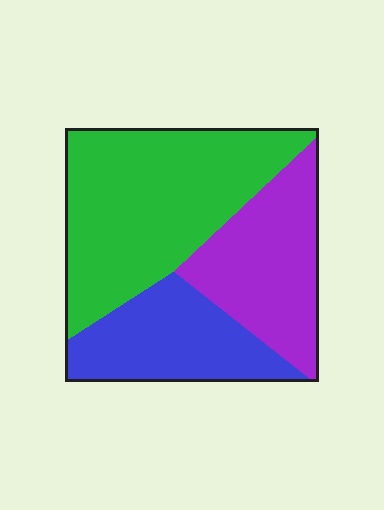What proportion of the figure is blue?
Blue covers around 25% of the figure.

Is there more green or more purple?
Green.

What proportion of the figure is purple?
Purple covers about 30% of the figure.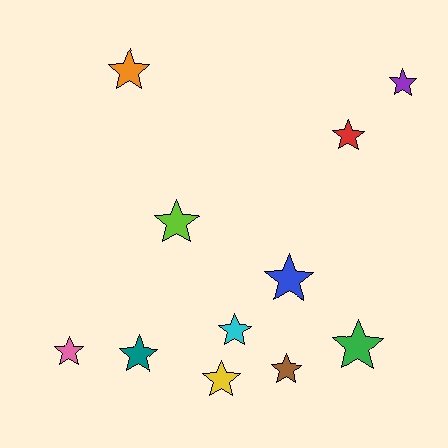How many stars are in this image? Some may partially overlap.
There are 11 stars.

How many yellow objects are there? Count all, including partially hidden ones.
There is 1 yellow object.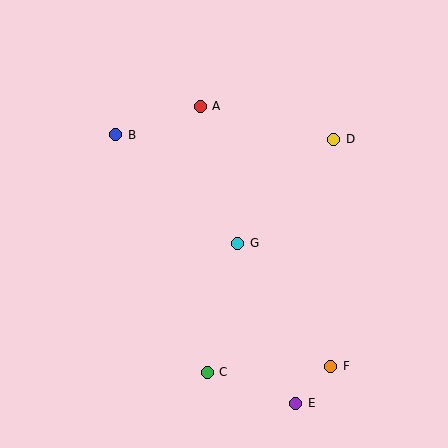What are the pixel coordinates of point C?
Point C is at (207, 372).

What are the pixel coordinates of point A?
Point A is at (200, 106).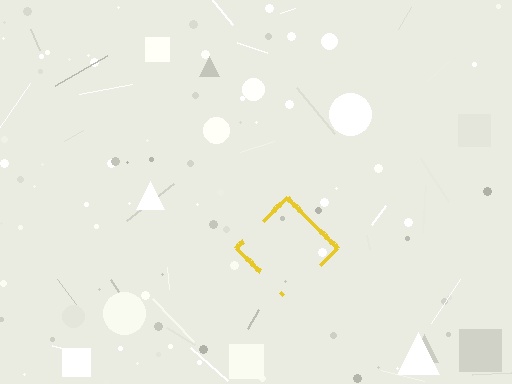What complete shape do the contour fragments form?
The contour fragments form a diamond.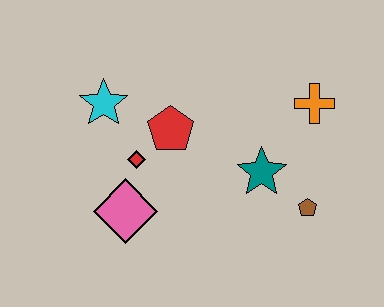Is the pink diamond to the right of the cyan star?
Yes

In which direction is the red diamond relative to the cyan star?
The red diamond is below the cyan star.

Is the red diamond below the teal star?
No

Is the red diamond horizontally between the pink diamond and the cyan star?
No